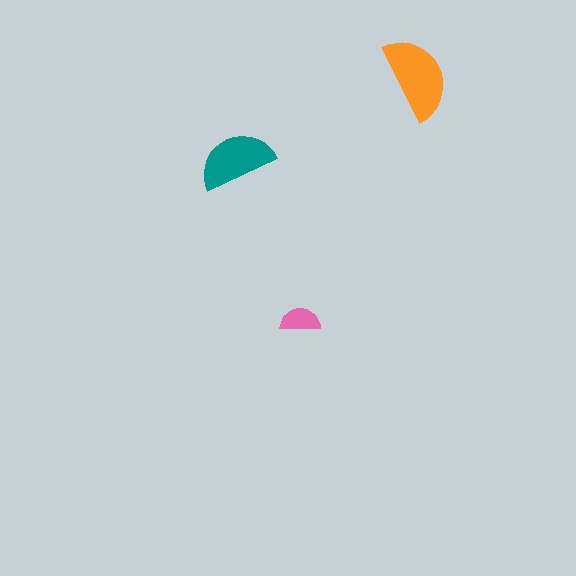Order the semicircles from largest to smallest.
the orange one, the teal one, the pink one.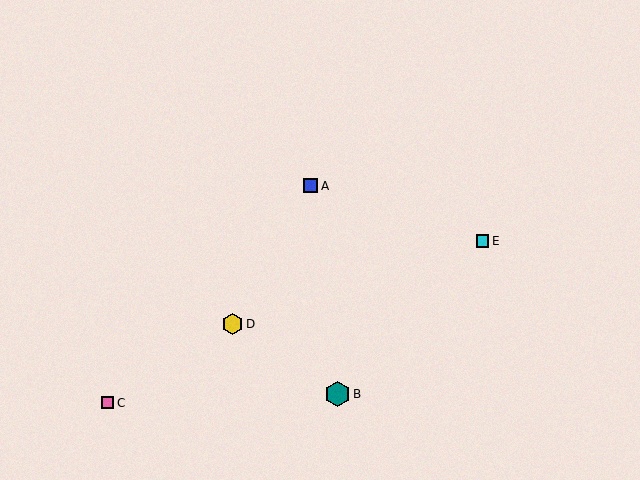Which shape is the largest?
The teal hexagon (labeled B) is the largest.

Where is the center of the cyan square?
The center of the cyan square is at (483, 241).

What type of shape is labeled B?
Shape B is a teal hexagon.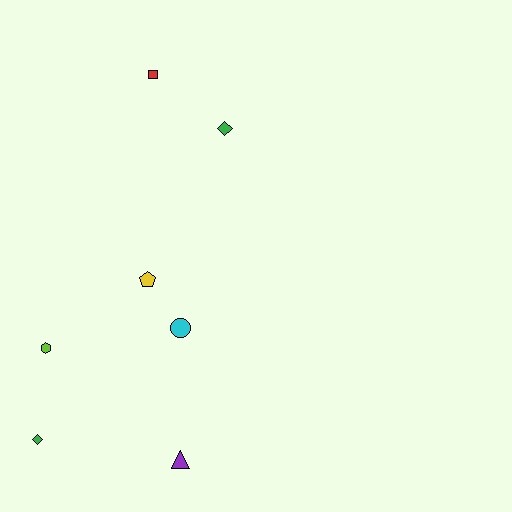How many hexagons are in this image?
There is 1 hexagon.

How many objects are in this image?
There are 7 objects.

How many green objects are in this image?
There are 2 green objects.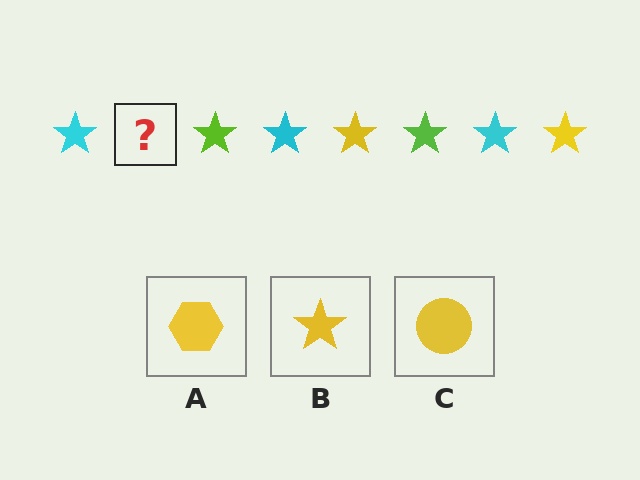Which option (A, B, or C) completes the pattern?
B.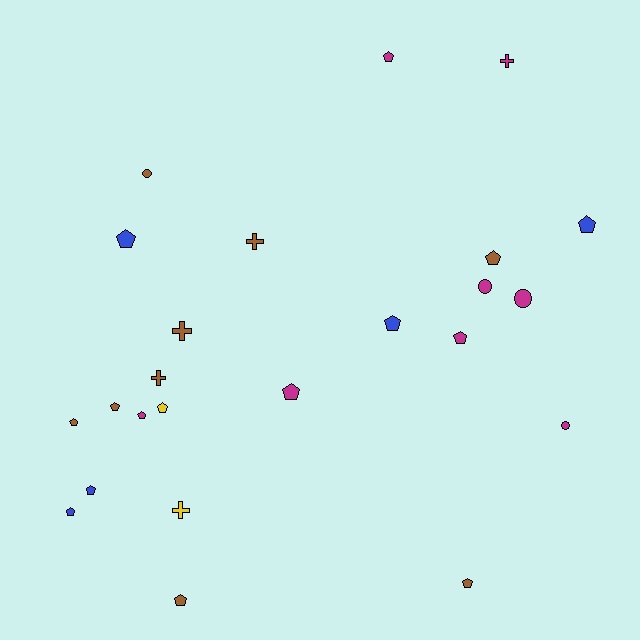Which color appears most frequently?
Brown, with 9 objects.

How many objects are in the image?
There are 24 objects.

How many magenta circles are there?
There are 3 magenta circles.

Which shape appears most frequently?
Pentagon, with 15 objects.